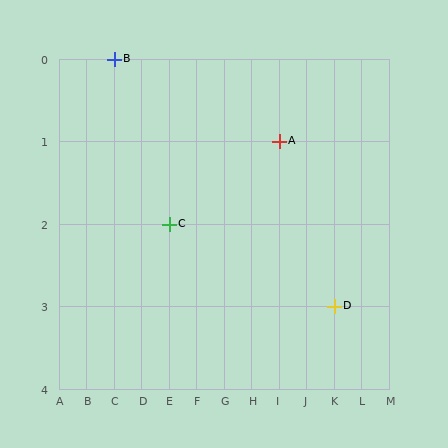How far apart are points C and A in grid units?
Points C and A are 4 columns and 1 row apart (about 4.1 grid units diagonally).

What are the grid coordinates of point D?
Point D is at grid coordinates (K, 3).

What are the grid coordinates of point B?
Point B is at grid coordinates (C, 0).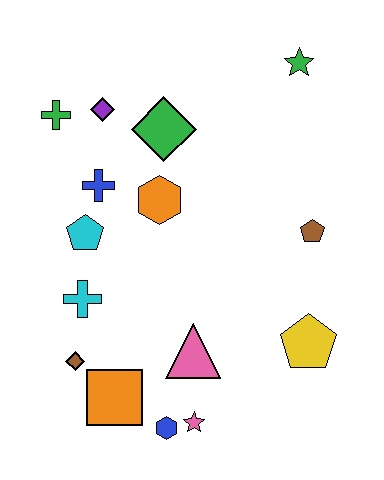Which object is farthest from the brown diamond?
The green star is farthest from the brown diamond.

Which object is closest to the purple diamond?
The green cross is closest to the purple diamond.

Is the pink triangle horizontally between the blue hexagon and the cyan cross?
No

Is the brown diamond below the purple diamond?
Yes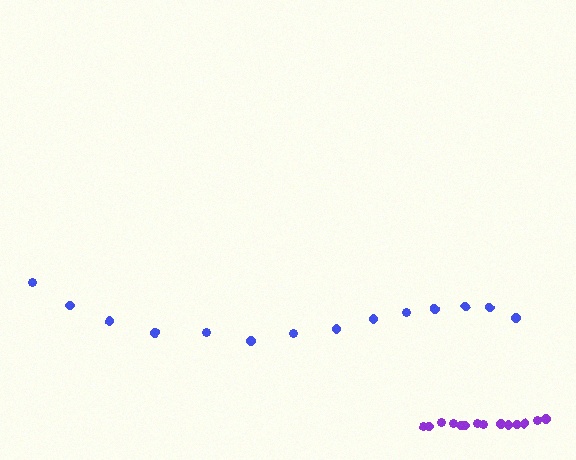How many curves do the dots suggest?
There are 2 distinct paths.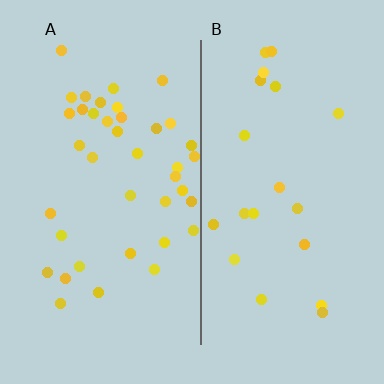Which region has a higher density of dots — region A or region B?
A (the left).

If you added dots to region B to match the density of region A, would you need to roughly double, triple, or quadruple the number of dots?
Approximately double.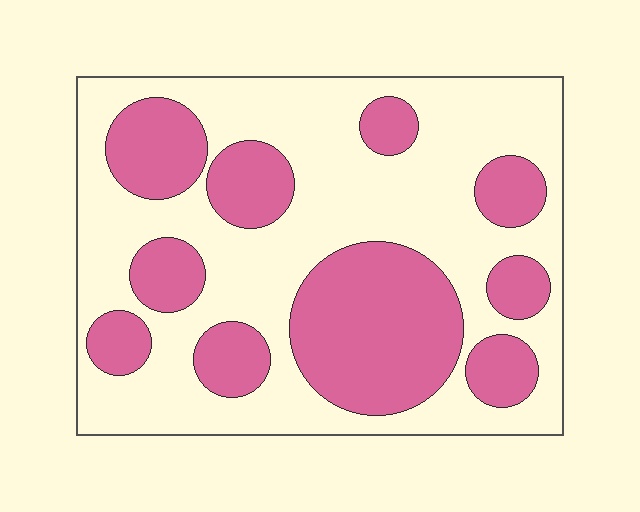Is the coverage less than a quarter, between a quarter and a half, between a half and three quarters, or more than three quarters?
Between a quarter and a half.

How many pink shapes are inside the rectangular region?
10.